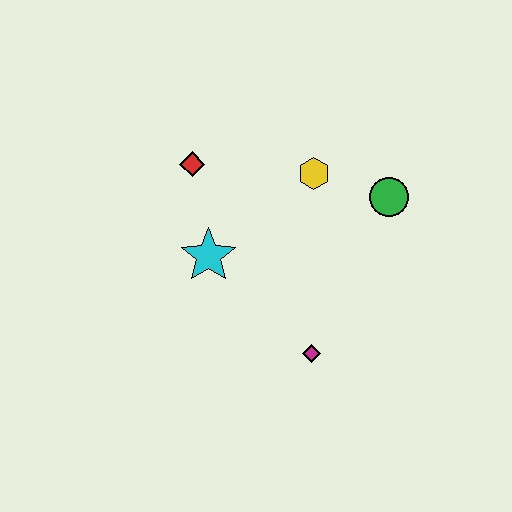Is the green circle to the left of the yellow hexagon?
No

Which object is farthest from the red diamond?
The magenta diamond is farthest from the red diamond.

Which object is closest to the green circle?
The yellow hexagon is closest to the green circle.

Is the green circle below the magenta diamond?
No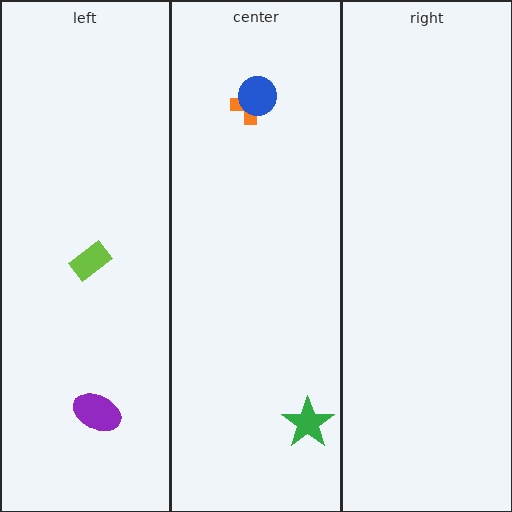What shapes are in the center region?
The orange cross, the blue circle, the green star.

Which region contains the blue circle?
The center region.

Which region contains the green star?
The center region.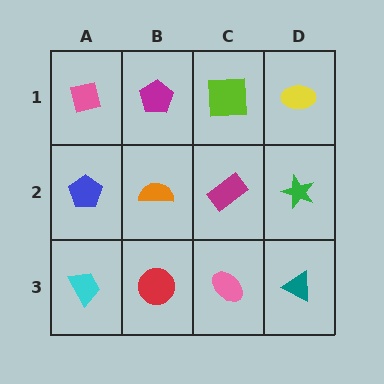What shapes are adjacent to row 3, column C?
A magenta rectangle (row 2, column C), a red circle (row 3, column B), a teal triangle (row 3, column D).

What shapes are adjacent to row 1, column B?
An orange semicircle (row 2, column B), a pink square (row 1, column A), a lime square (row 1, column C).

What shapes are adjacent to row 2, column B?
A magenta pentagon (row 1, column B), a red circle (row 3, column B), a blue pentagon (row 2, column A), a magenta rectangle (row 2, column C).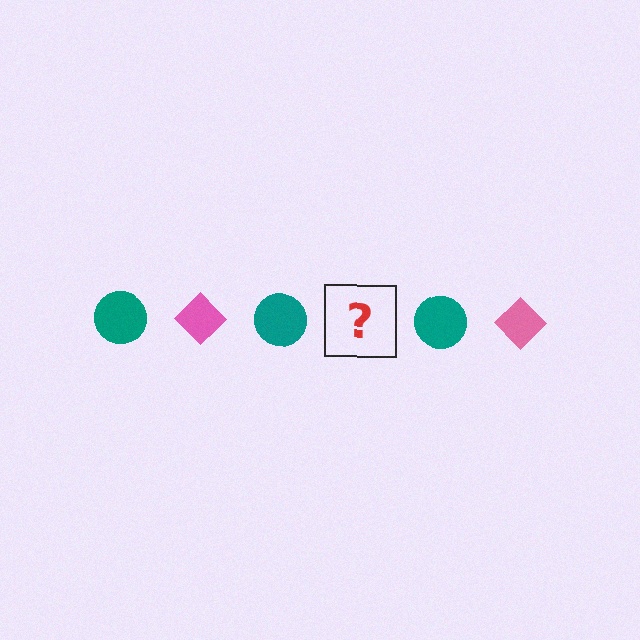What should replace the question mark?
The question mark should be replaced with a pink diamond.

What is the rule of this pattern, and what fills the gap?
The rule is that the pattern alternates between teal circle and pink diamond. The gap should be filled with a pink diamond.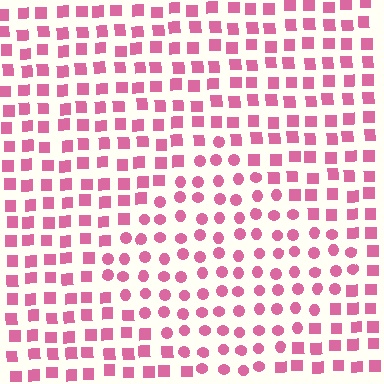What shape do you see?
I see a diamond.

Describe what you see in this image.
The image is filled with small pink elements arranged in a uniform grid. A diamond-shaped region contains circles, while the surrounding area contains squares. The boundary is defined purely by the change in element shape.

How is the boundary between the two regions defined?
The boundary is defined by a change in element shape: circles inside vs. squares outside. All elements share the same color and spacing.